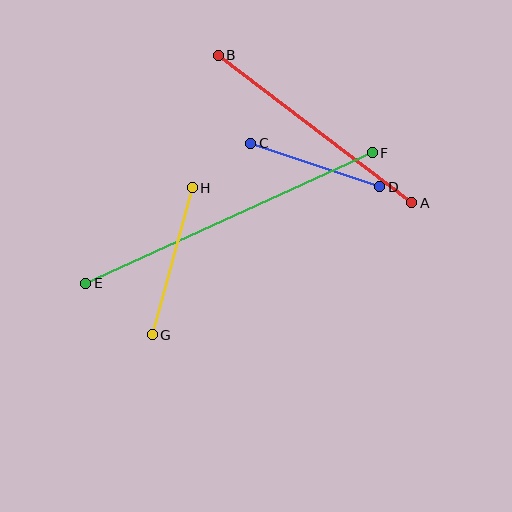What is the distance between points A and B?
The distance is approximately 243 pixels.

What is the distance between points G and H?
The distance is approximately 153 pixels.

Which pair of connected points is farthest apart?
Points E and F are farthest apart.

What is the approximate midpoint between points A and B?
The midpoint is at approximately (315, 129) pixels.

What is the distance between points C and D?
The distance is approximately 136 pixels.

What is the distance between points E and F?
The distance is approximately 315 pixels.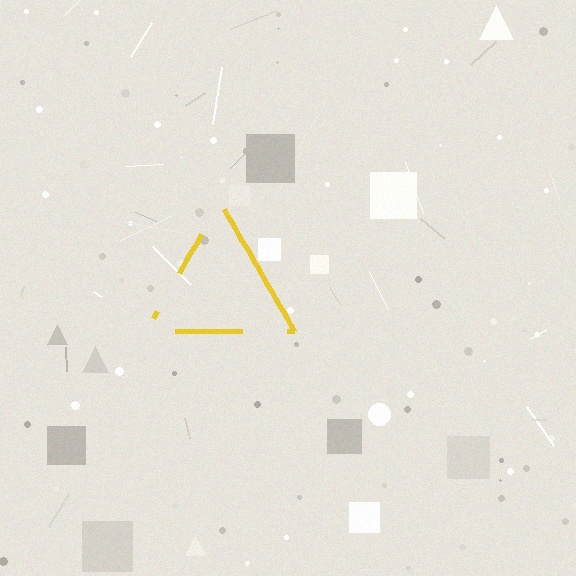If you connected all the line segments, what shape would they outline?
They would outline a triangle.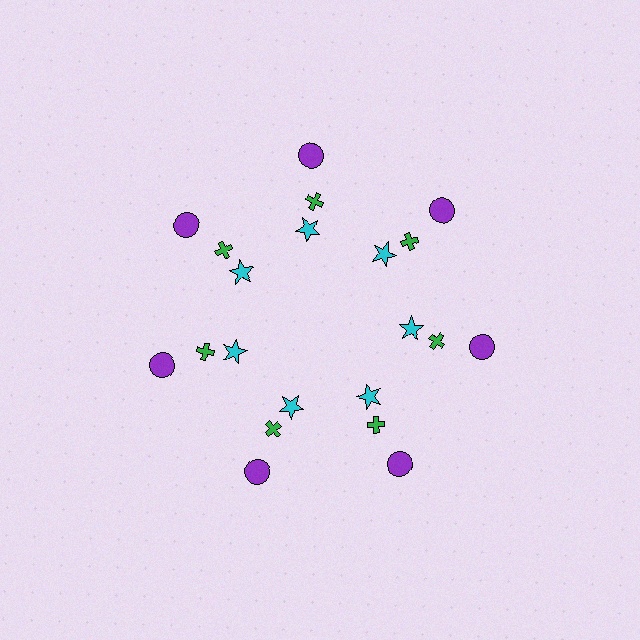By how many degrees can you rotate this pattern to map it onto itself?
The pattern maps onto itself every 51 degrees of rotation.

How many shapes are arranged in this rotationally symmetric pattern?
There are 21 shapes, arranged in 7 groups of 3.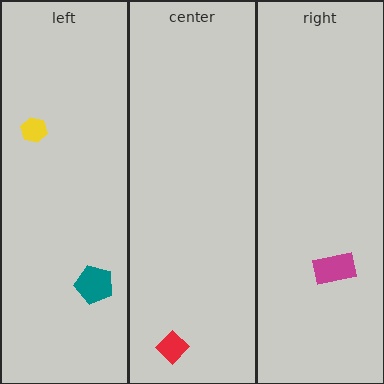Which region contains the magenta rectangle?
The right region.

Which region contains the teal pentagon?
The left region.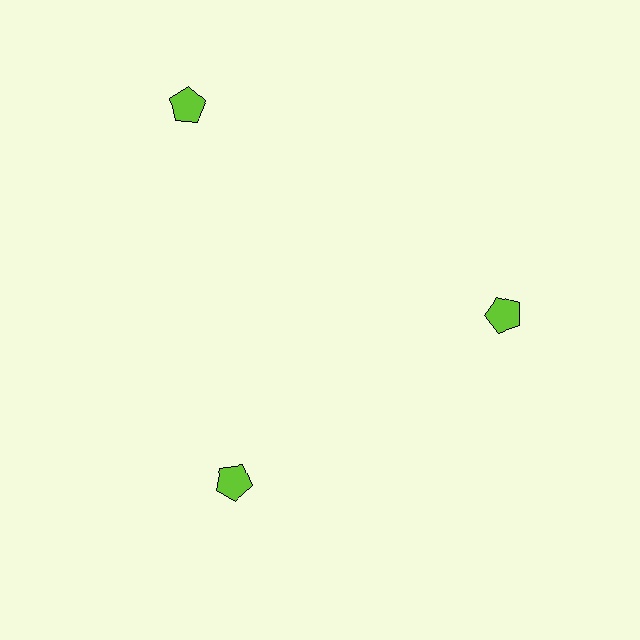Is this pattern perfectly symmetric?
No. The 3 lime pentagons are arranged in a ring, but one element near the 11 o'clock position is pushed outward from the center, breaking the 3-fold rotational symmetry.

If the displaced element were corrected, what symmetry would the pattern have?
It would have 3-fold rotational symmetry — the pattern would map onto itself every 120 degrees.